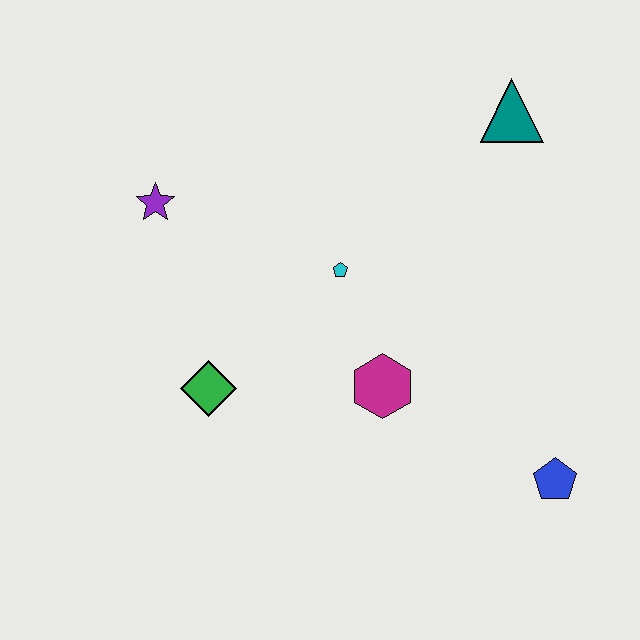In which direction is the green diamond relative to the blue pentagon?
The green diamond is to the left of the blue pentagon.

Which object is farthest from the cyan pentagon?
The blue pentagon is farthest from the cyan pentagon.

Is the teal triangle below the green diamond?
No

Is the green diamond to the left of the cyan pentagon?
Yes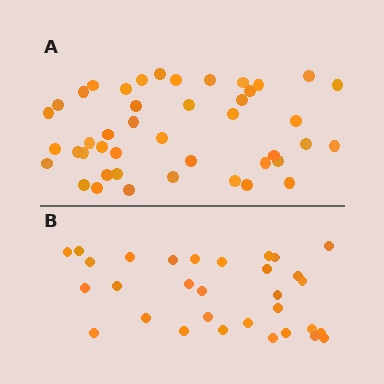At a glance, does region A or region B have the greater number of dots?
Region A (the top region) has more dots.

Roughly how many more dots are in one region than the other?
Region A has approximately 15 more dots than region B.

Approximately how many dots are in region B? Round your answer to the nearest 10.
About 30 dots. (The exact count is 31, which rounds to 30.)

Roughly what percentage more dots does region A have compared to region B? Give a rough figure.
About 40% more.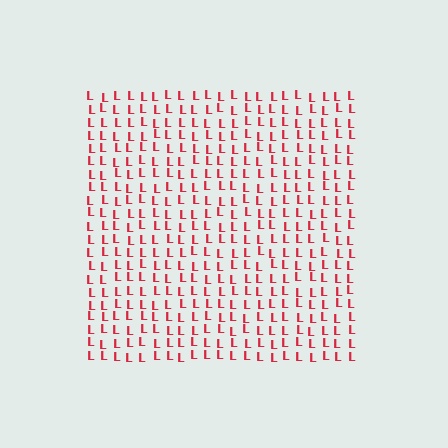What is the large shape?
The large shape is a square.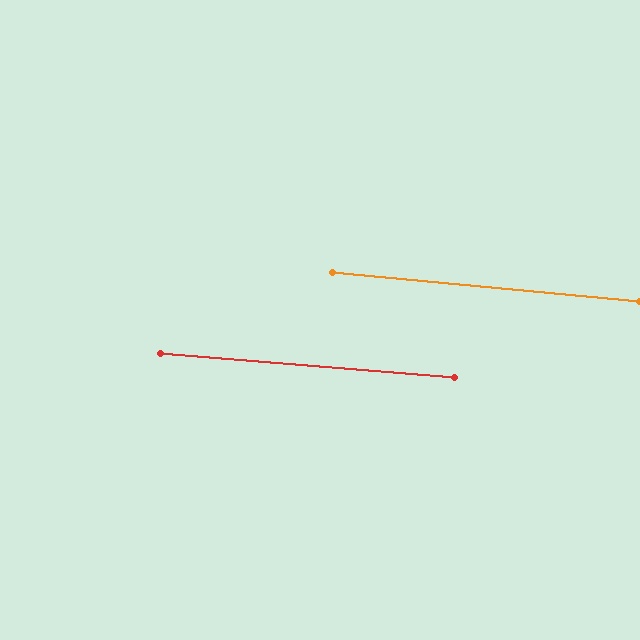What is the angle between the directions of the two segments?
Approximately 1 degree.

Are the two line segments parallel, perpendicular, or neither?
Parallel — their directions differ by only 0.9°.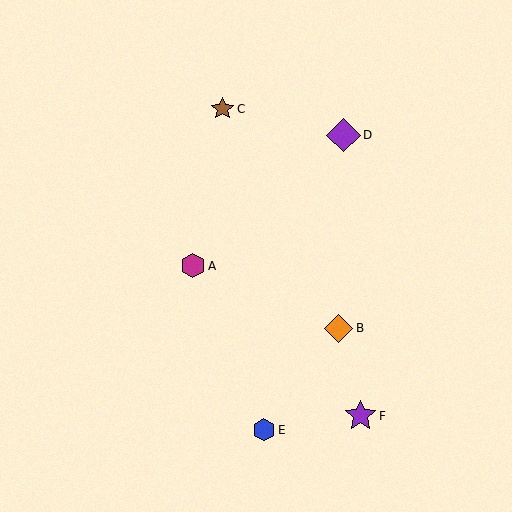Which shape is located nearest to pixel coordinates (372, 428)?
The purple star (labeled F) at (360, 416) is nearest to that location.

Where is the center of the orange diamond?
The center of the orange diamond is at (339, 328).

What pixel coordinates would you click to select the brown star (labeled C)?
Click at (223, 109) to select the brown star C.